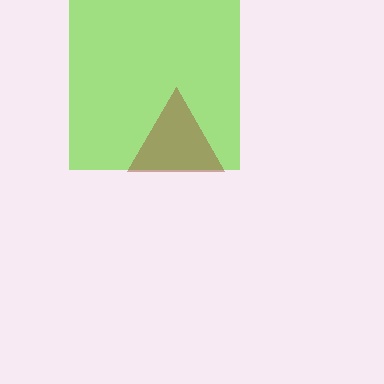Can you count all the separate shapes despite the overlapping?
Yes, there are 2 separate shapes.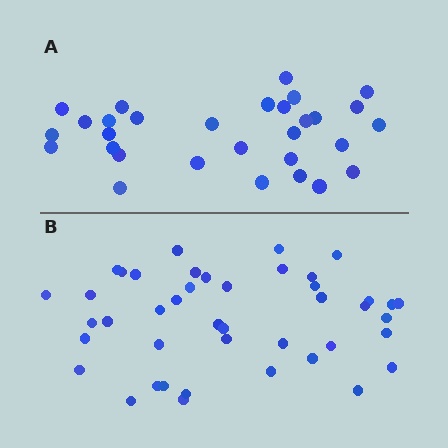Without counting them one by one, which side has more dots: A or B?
Region B (the bottom region) has more dots.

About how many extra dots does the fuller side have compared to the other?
Region B has approximately 15 more dots than region A.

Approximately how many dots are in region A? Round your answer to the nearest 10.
About 30 dots.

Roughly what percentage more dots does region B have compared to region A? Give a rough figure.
About 45% more.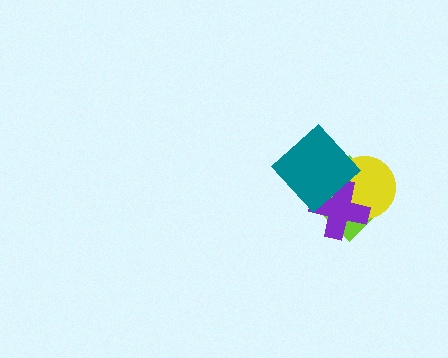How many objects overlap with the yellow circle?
3 objects overlap with the yellow circle.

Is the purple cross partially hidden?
Yes, it is partially covered by another shape.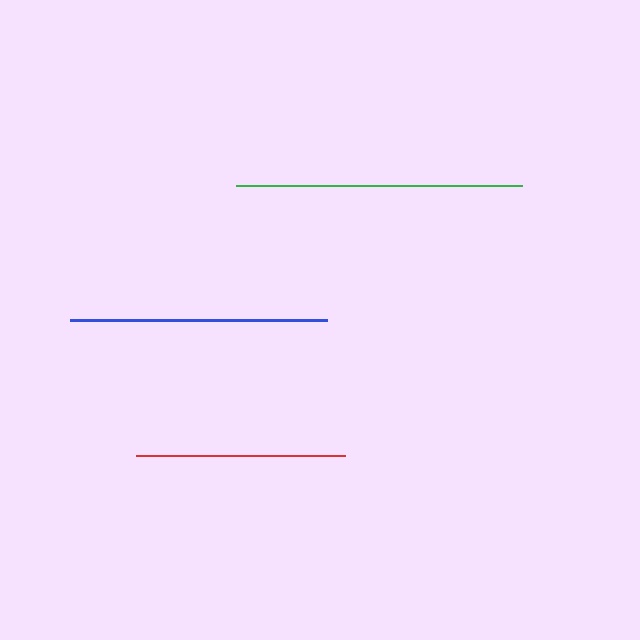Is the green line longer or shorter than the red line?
The green line is longer than the red line.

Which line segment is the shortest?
The red line is the shortest at approximately 209 pixels.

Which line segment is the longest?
The green line is the longest at approximately 286 pixels.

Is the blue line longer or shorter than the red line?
The blue line is longer than the red line.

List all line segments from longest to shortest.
From longest to shortest: green, blue, red.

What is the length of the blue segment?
The blue segment is approximately 258 pixels long.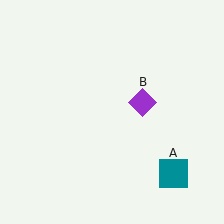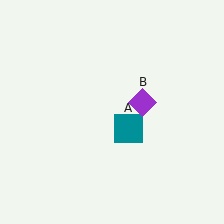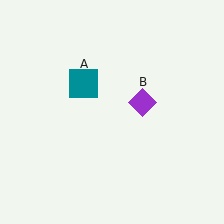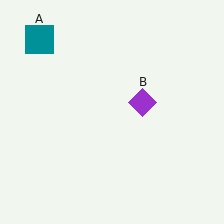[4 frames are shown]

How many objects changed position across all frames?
1 object changed position: teal square (object A).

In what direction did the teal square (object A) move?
The teal square (object A) moved up and to the left.